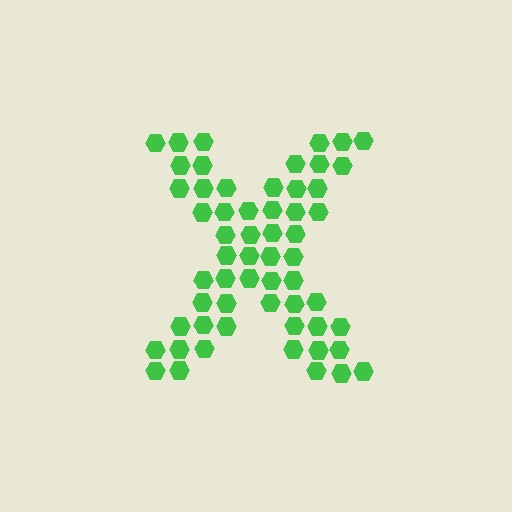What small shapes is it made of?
It is made of small hexagons.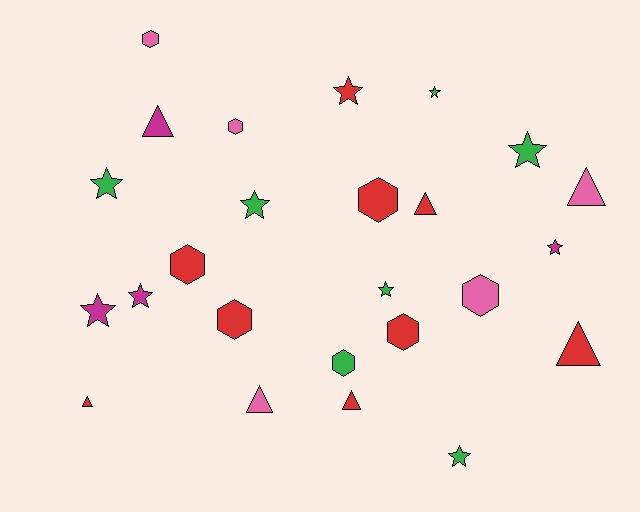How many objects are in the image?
There are 25 objects.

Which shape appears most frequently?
Star, with 10 objects.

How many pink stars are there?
There are no pink stars.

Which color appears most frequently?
Red, with 9 objects.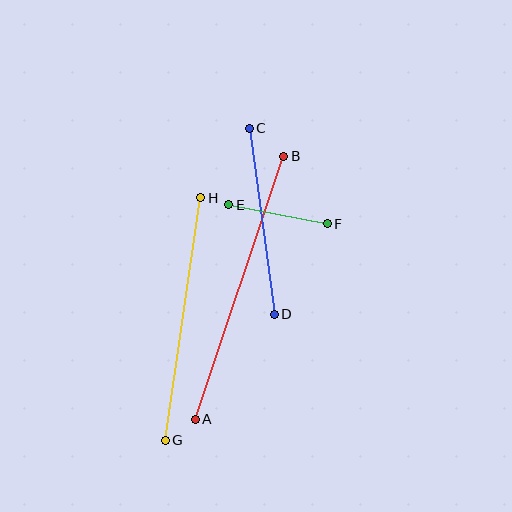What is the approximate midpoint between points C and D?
The midpoint is at approximately (262, 221) pixels.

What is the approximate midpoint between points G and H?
The midpoint is at approximately (183, 319) pixels.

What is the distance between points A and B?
The distance is approximately 278 pixels.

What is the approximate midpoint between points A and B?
The midpoint is at approximately (239, 288) pixels.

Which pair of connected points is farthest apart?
Points A and B are farthest apart.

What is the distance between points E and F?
The distance is approximately 100 pixels.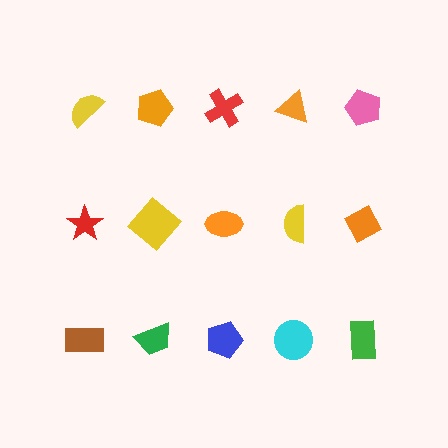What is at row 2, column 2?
A yellow diamond.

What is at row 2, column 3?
An orange ellipse.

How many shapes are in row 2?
5 shapes.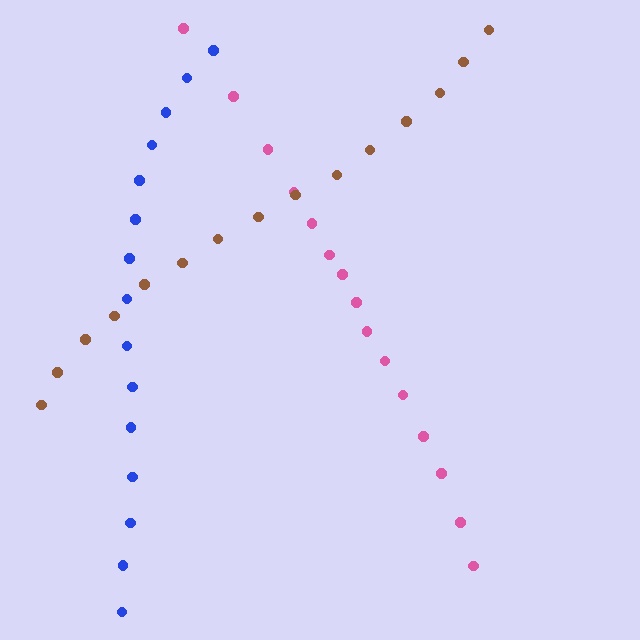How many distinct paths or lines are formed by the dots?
There are 3 distinct paths.